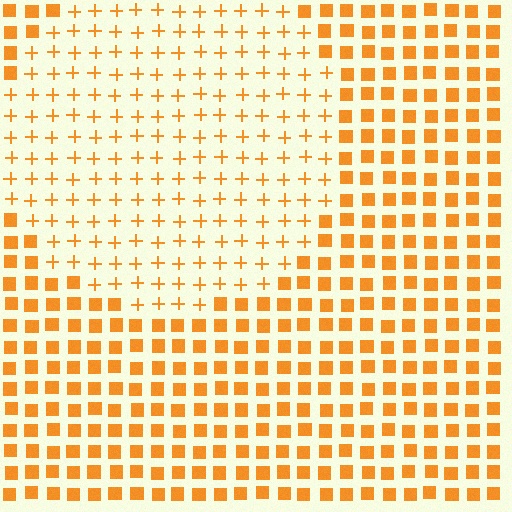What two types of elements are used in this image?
The image uses plus signs inside the circle region and squares outside it.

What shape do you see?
I see a circle.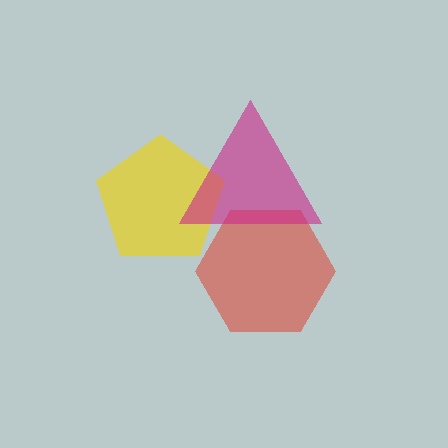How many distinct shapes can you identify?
There are 3 distinct shapes: a red hexagon, a yellow pentagon, a magenta triangle.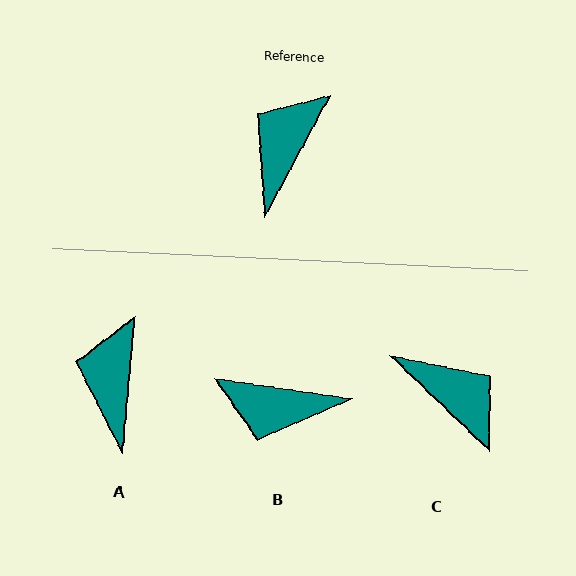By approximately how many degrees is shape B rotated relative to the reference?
Approximately 110 degrees counter-clockwise.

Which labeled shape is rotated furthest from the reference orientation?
B, about 110 degrees away.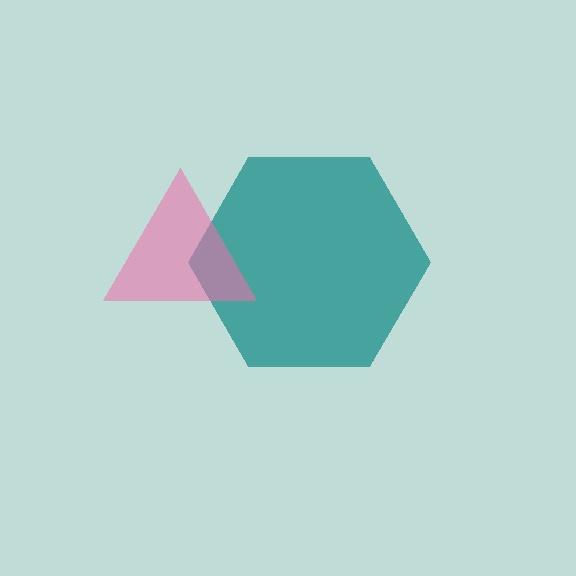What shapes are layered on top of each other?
The layered shapes are: a teal hexagon, a pink triangle.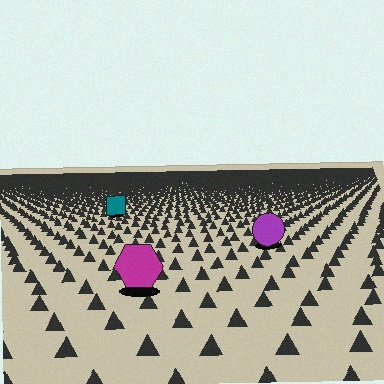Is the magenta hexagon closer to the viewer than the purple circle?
Yes. The magenta hexagon is closer — you can tell from the texture gradient: the ground texture is coarser near it.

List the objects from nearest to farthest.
From nearest to farthest: the magenta hexagon, the purple circle, the teal square.